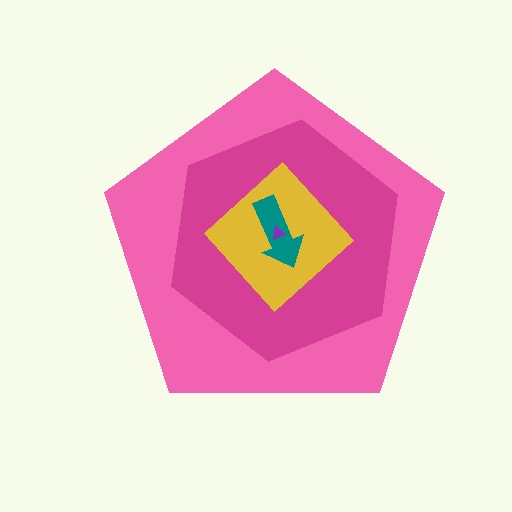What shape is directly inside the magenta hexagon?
The yellow diamond.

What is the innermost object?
The purple triangle.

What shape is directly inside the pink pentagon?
The magenta hexagon.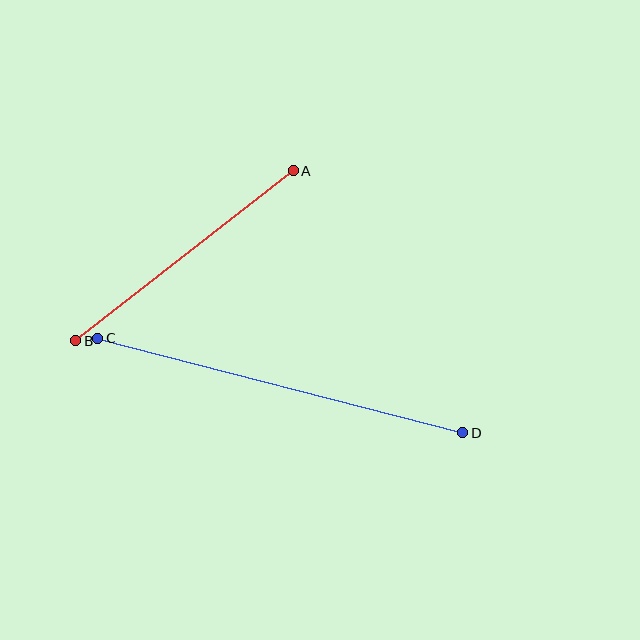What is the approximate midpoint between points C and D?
The midpoint is at approximately (280, 385) pixels.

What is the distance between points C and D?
The distance is approximately 377 pixels.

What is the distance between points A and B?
The distance is approximately 276 pixels.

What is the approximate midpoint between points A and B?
The midpoint is at approximately (185, 256) pixels.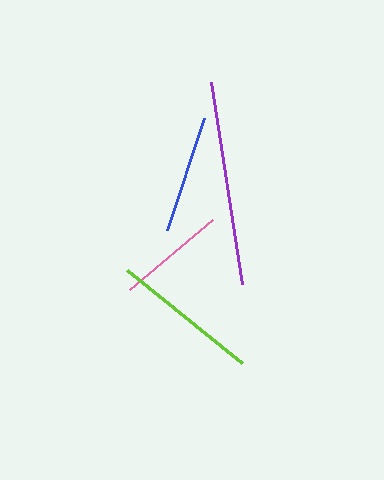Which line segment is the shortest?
The pink line is the shortest at approximately 108 pixels.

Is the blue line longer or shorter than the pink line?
The blue line is longer than the pink line.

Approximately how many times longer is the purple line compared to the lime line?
The purple line is approximately 1.4 times the length of the lime line.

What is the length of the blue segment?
The blue segment is approximately 117 pixels long.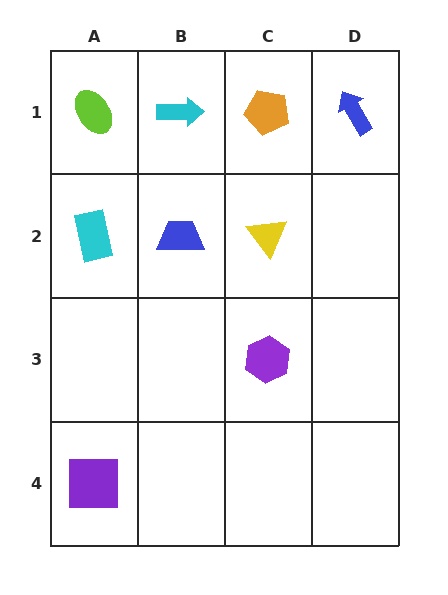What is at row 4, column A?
A purple square.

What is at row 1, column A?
A lime ellipse.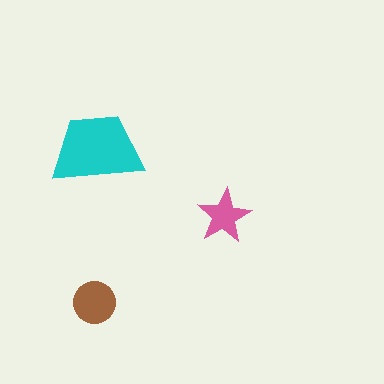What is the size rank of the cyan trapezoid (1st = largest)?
1st.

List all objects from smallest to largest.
The pink star, the brown circle, the cyan trapezoid.